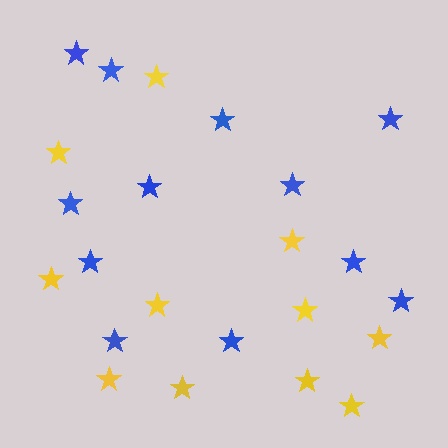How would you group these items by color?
There are 2 groups: one group of yellow stars (11) and one group of blue stars (12).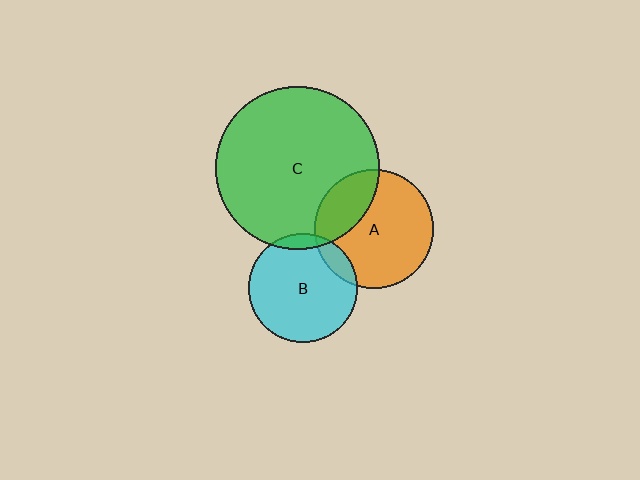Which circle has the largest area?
Circle C (green).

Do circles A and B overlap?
Yes.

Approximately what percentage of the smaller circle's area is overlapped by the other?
Approximately 10%.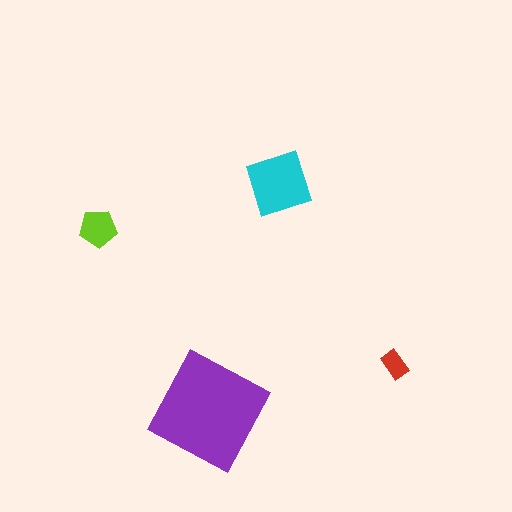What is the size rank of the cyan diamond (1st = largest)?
2nd.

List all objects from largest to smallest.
The purple square, the cyan diamond, the lime pentagon, the red rectangle.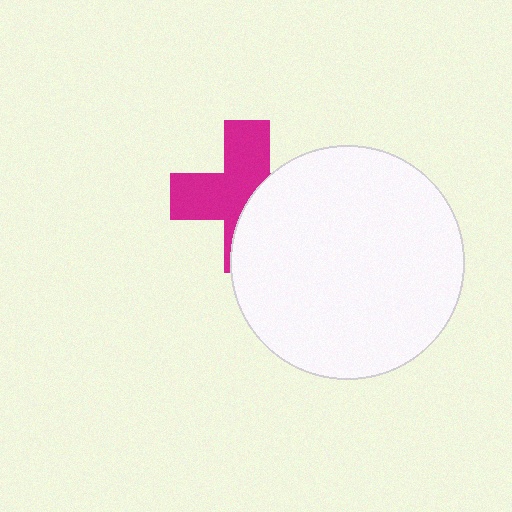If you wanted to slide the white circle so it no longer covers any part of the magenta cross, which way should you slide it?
Slide it right — that is the most direct way to separate the two shapes.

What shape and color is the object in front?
The object in front is a white circle.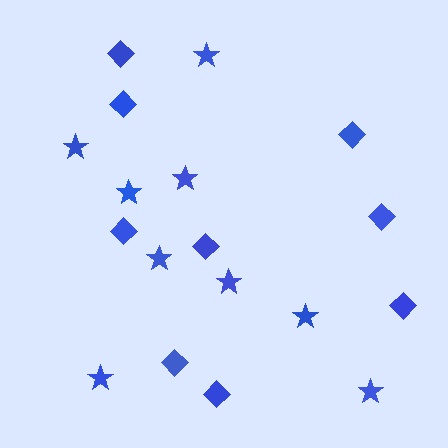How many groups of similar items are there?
There are 2 groups: one group of diamonds (9) and one group of stars (9).